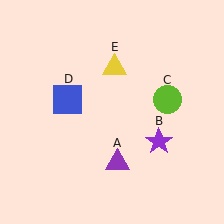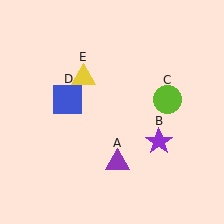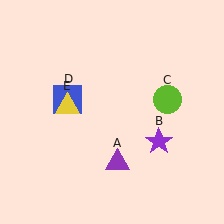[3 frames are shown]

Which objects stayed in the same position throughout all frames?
Purple triangle (object A) and purple star (object B) and lime circle (object C) and blue square (object D) remained stationary.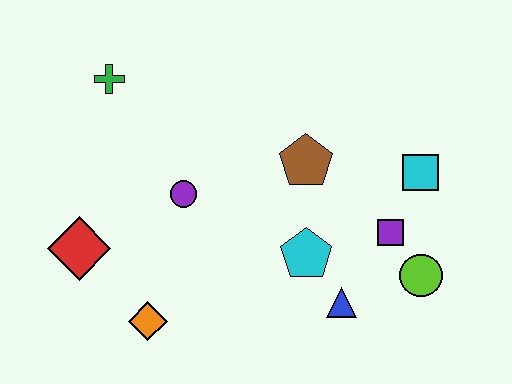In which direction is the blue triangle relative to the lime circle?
The blue triangle is to the left of the lime circle.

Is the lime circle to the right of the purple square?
Yes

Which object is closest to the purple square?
The lime circle is closest to the purple square.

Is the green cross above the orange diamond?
Yes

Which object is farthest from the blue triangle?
The green cross is farthest from the blue triangle.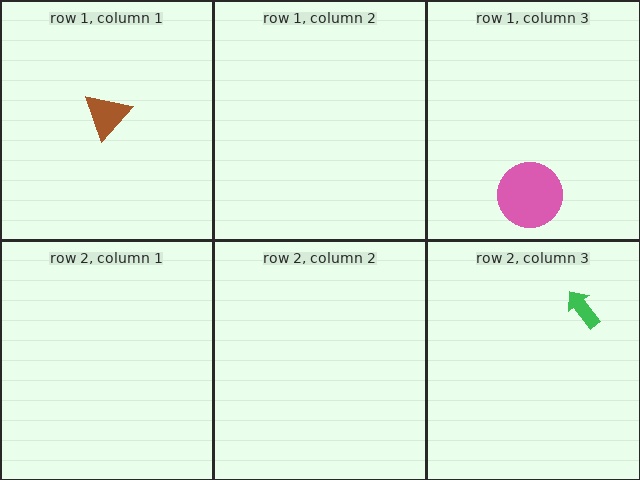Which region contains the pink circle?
The row 1, column 3 region.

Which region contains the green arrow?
The row 2, column 3 region.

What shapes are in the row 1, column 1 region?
The brown triangle.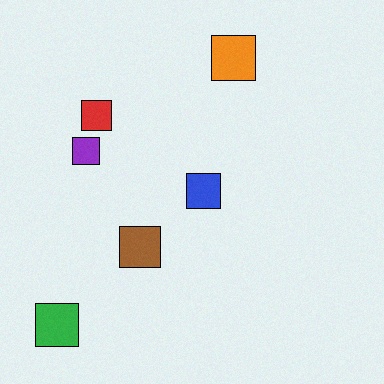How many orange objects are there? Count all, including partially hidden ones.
There is 1 orange object.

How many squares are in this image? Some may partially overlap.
There are 6 squares.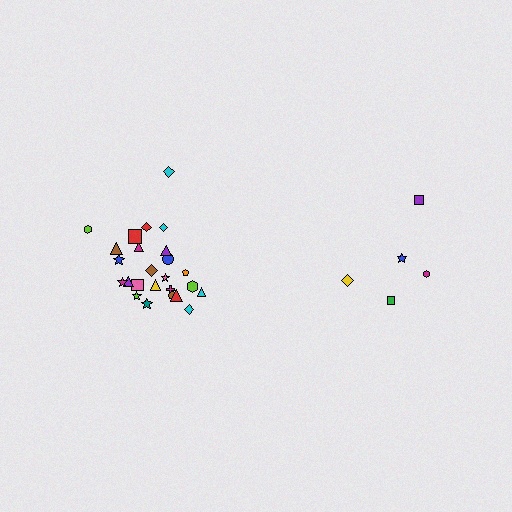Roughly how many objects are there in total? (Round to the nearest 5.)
Roughly 30 objects in total.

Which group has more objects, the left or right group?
The left group.